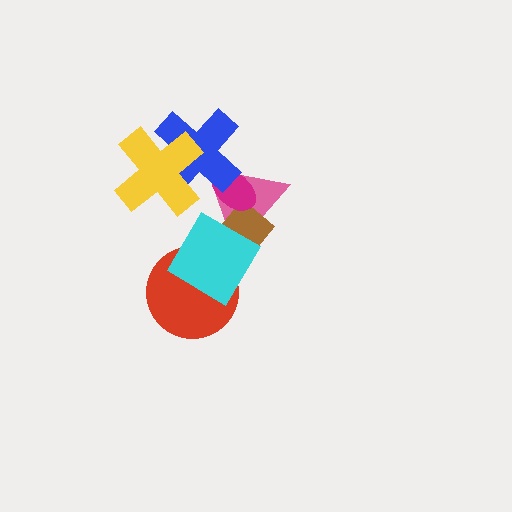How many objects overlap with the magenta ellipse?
3 objects overlap with the magenta ellipse.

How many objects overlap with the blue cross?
3 objects overlap with the blue cross.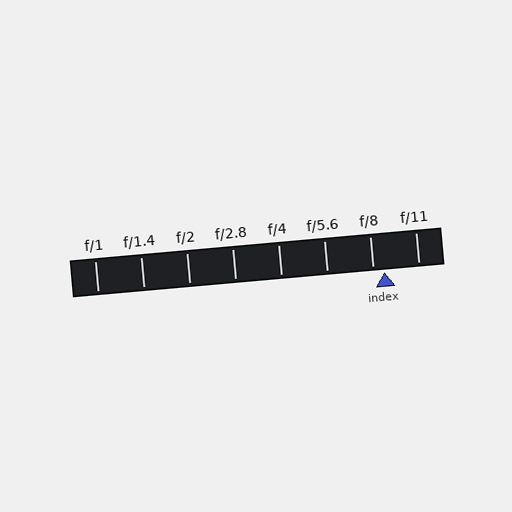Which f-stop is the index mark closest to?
The index mark is closest to f/8.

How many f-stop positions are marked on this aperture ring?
There are 8 f-stop positions marked.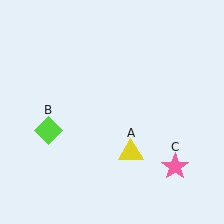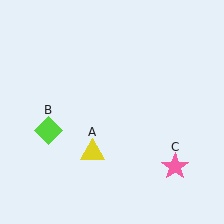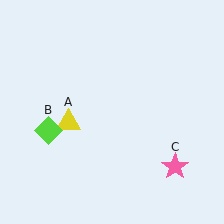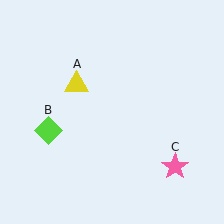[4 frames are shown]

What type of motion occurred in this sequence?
The yellow triangle (object A) rotated clockwise around the center of the scene.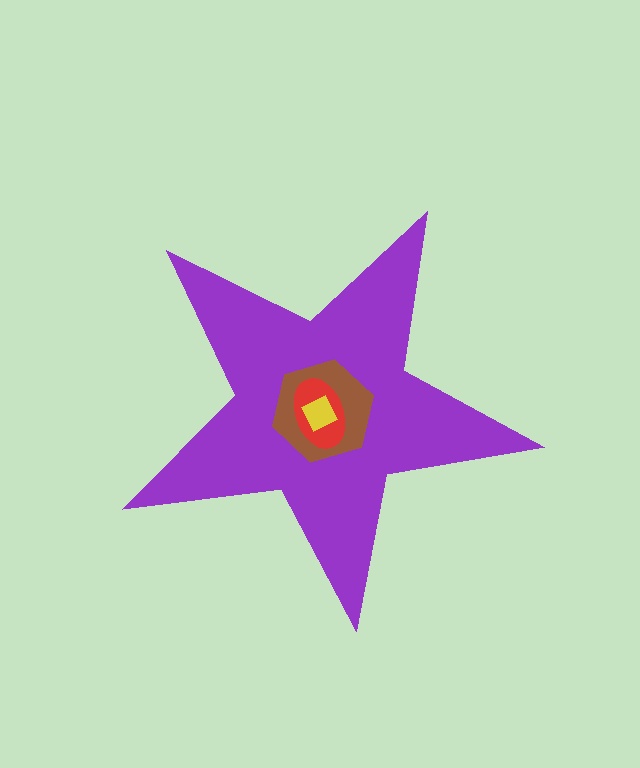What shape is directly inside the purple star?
The brown hexagon.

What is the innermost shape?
The yellow diamond.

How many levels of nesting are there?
4.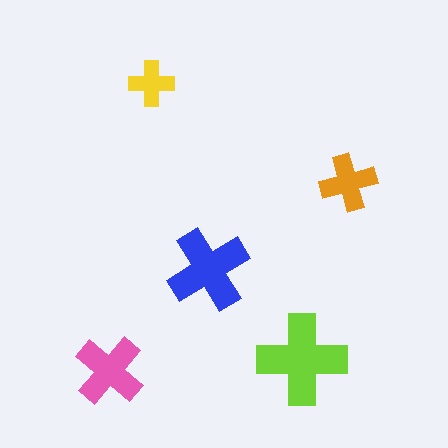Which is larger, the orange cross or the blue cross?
The blue one.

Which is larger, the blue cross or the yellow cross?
The blue one.